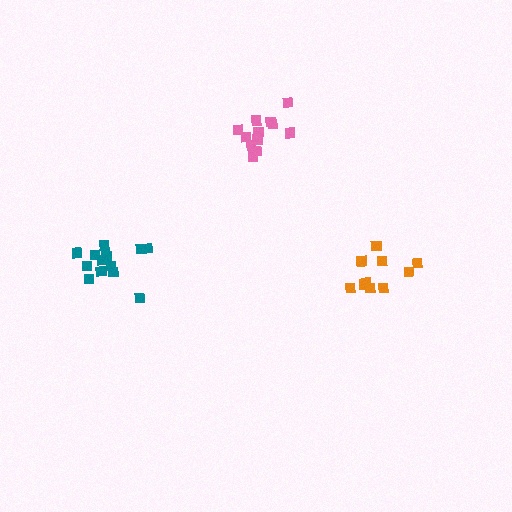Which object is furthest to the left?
The teal cluster is leftmost.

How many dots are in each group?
Group 1: 10 dots, Group 2: 13 dots, Group 3: 12 dots (35 total).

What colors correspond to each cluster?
The clusters are colored: orange, teal, pink.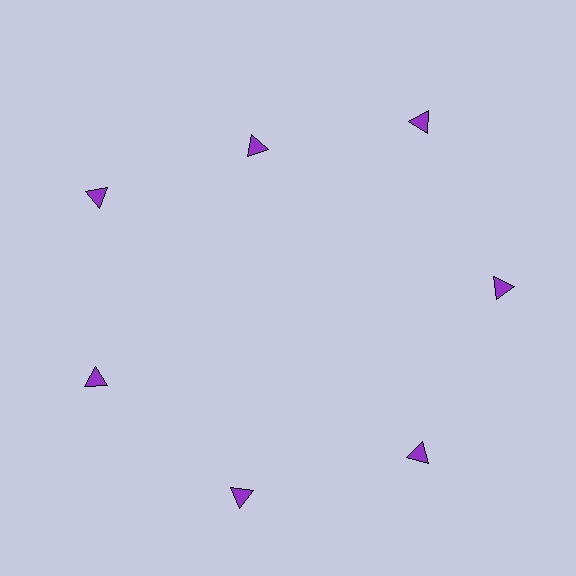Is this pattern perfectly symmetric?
No. The 7 purple triangles are arranged in a ring, but one element near the 12 o'clock position is pulled inward toward the center, breaking the 7-fold rotational symmetry.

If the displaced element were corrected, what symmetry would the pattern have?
It would have 7-fold rotational symmetry — the pattern would map onto itself every 51 degrees.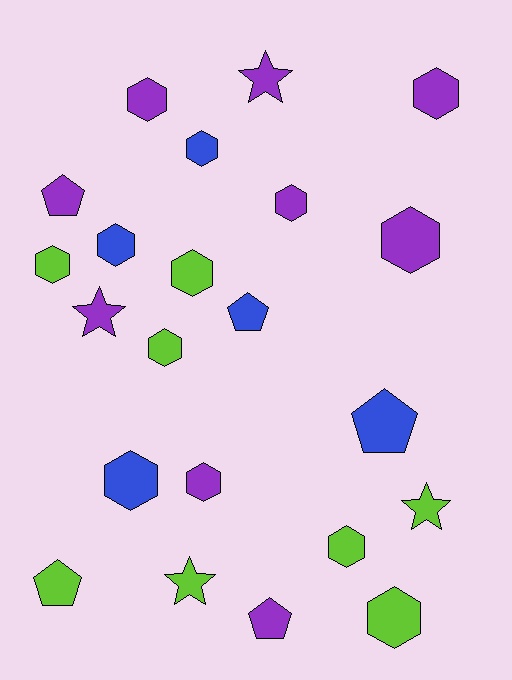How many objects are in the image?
There are 22 objects.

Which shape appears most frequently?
Hexagon, with 13 objects.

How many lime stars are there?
There are 2 lime stars.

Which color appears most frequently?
Purple, with 9 objects.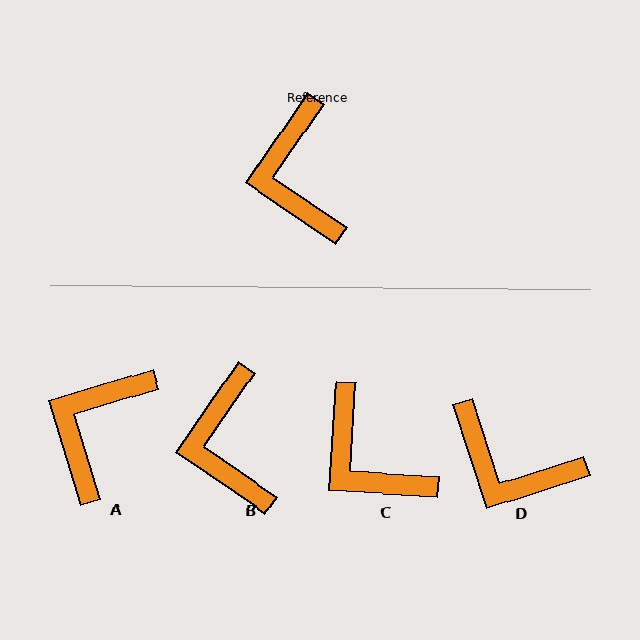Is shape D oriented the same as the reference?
No, it is off by about 52 degrees.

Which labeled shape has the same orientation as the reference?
B.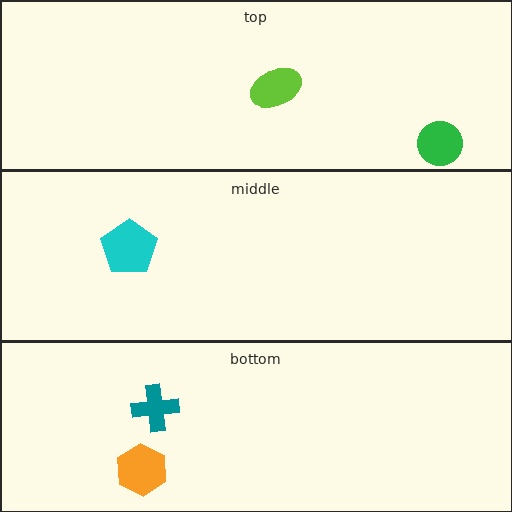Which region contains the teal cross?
The bottom region.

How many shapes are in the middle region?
1.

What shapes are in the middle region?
The cyan pentagon.